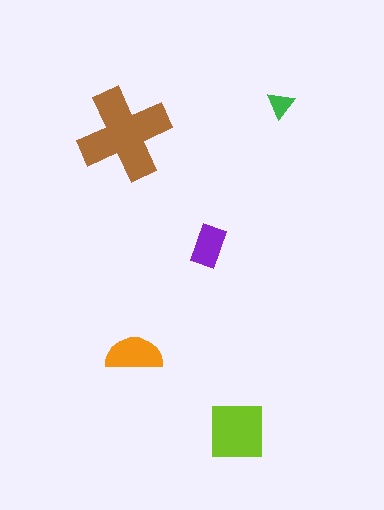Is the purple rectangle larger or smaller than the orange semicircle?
Smaller.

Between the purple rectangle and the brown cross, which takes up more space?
The brown cross.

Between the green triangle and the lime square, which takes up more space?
The lime square.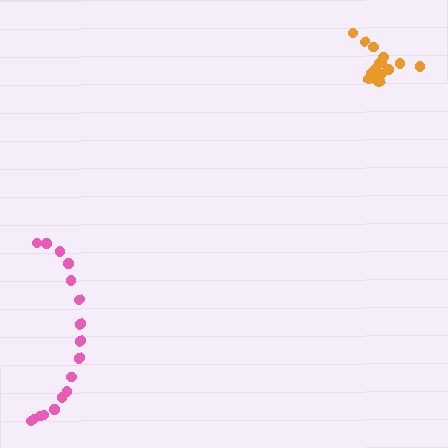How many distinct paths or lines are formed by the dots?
There are 2 distinct paths.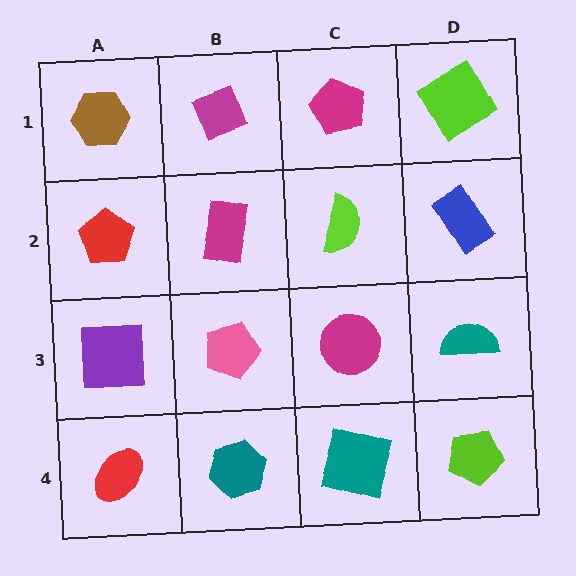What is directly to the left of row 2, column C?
A magenta rectangle.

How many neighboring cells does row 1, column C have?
3.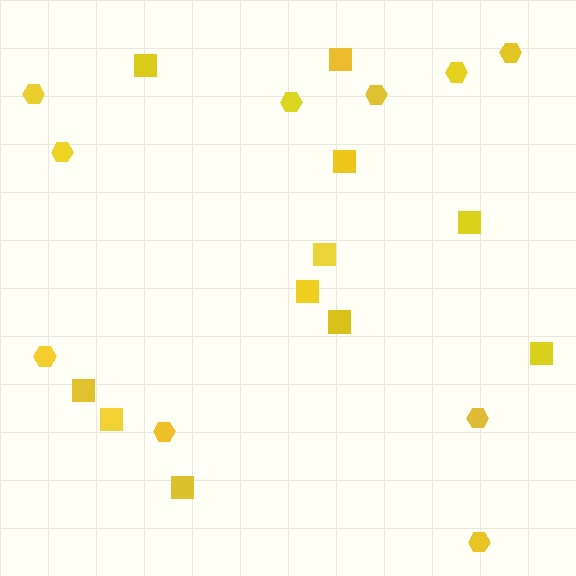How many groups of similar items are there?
There are 2 groups: one group of hexagons (10) and one group of squares (11).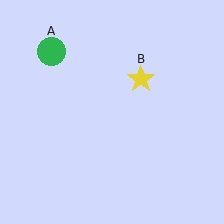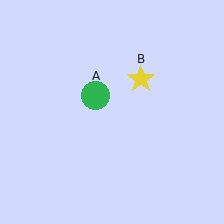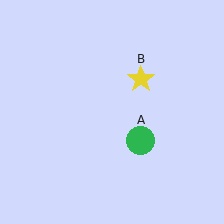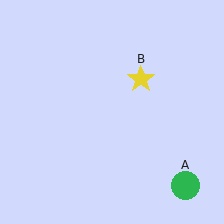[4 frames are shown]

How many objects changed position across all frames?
1 object changed position: green circle (object A).